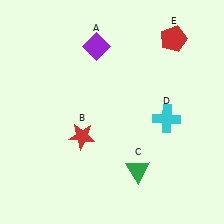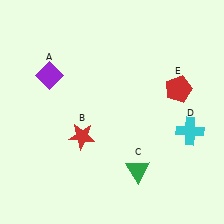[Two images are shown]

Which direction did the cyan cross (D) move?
The cyan cross (D) moved right.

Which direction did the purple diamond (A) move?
The purple diamond (A) moved left.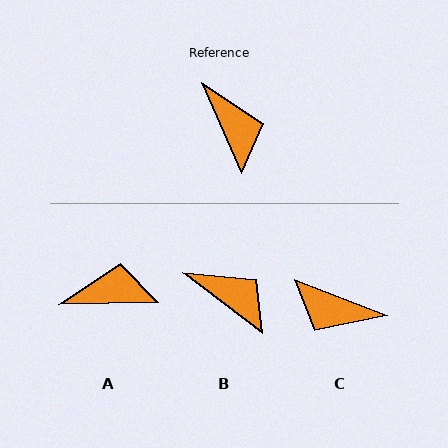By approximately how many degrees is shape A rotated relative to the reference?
Approximately 67 degrees counter-clockwise.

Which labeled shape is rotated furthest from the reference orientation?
C, about 135 degrees away.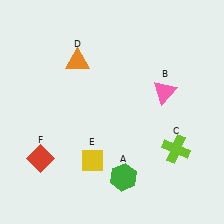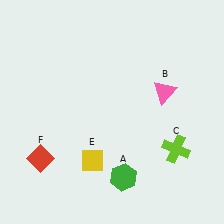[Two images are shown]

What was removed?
The orange triangle (D) was removed in Image 2.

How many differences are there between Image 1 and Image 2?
There is 1 difference between the two images.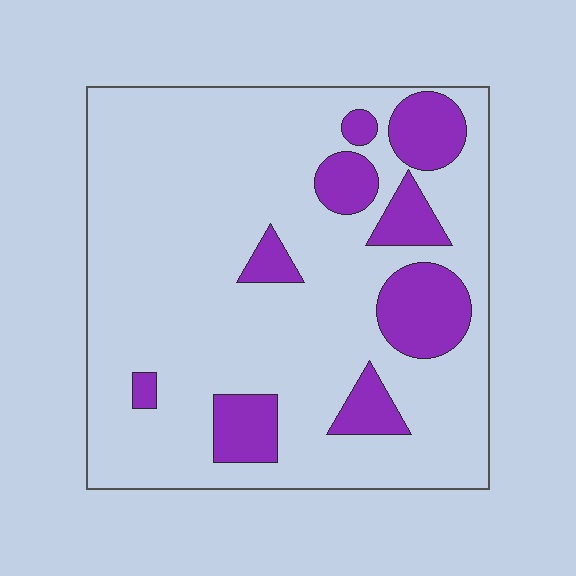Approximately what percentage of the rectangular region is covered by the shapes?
Approximately 20%.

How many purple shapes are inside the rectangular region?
9.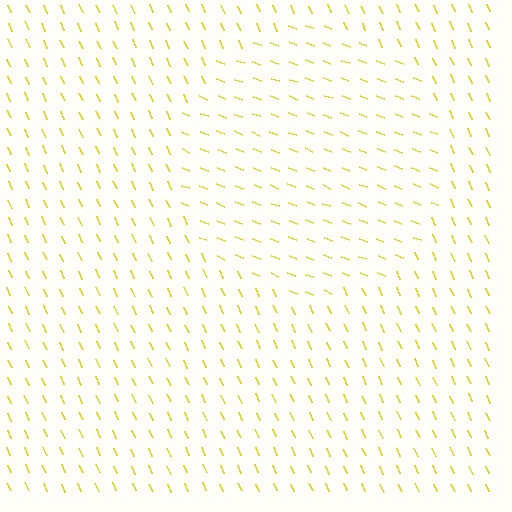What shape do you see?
I see a circle.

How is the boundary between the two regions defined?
The boundary is defined purely by a change in line orientation (approximately 45 degrees difference). All lines are the same color and thickness.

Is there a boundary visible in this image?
Yes, there is a texture boundary formed by a change in line orientation.